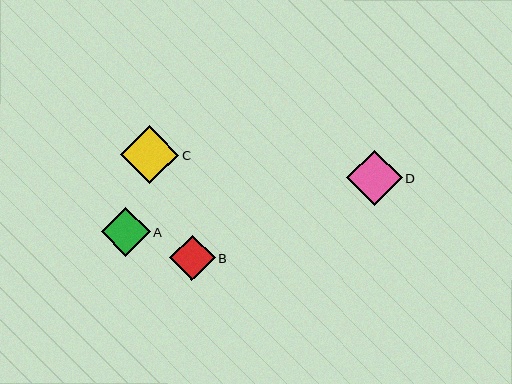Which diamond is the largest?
Diamond C is the largest with a size of approximately 58 pixels.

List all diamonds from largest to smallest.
From largest to smallest: C, D, A, B.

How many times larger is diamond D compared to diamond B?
Diamond D is approximately 1.2 times the size of diamond B.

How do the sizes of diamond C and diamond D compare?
Diamond C and diamond D are approximately the same size.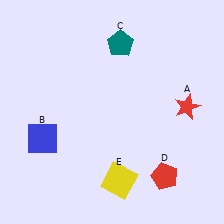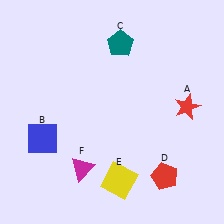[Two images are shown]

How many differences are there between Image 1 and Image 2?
There is 1 difference between the two images.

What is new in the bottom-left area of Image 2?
A magenta triangle (F) was added in the bottom-left area of Image 2.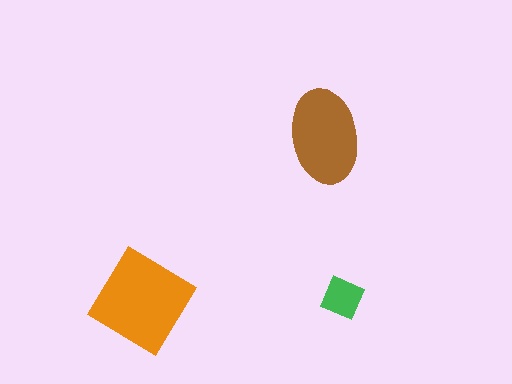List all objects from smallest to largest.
The green diamond, the brown ellipse, the orange diamond.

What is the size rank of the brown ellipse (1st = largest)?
2nd.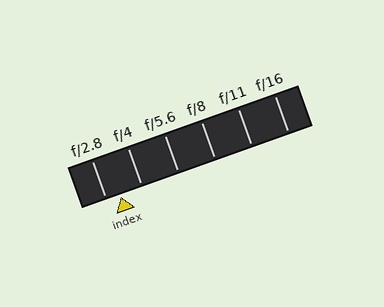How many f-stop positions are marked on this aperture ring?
There are 6 f-stop positions marked.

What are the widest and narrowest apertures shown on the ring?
The widest aperture shown is f/2.8 and the narrowest is f/16.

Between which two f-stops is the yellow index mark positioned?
The index mark is between f/2.8 and f/4.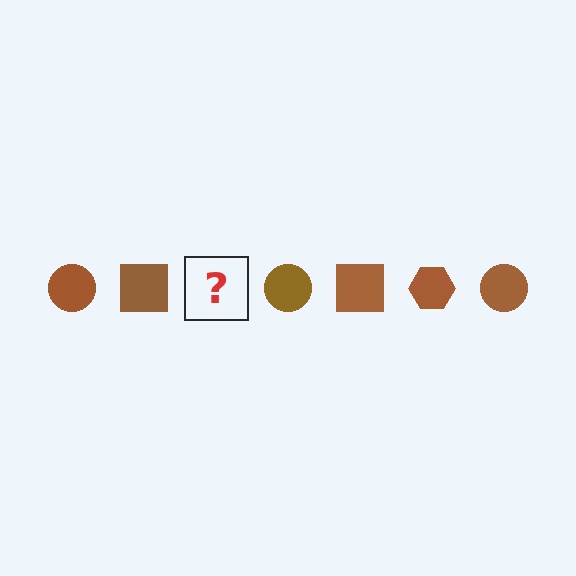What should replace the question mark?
The question mark should be replaced with a brown hexagon.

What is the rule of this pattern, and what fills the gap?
The rule is that the pattern cycles through circle, square, hexagon shapes in brown. The gap should be filled with a brown hexagon.